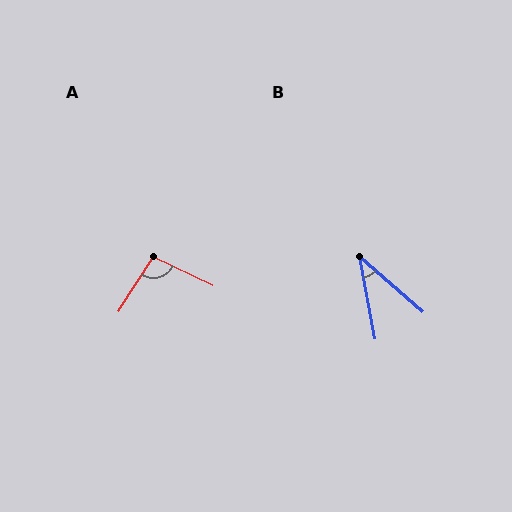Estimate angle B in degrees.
Approximately 38 degrees.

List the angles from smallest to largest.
B (38°), A (98°).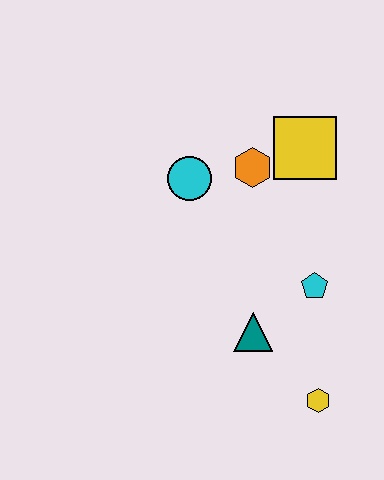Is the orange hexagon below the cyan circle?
No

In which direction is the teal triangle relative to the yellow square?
The teal triangle is below the yellow square.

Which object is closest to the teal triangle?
The cyan pentagon is closest to the teal triangle.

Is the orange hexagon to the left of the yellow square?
Yes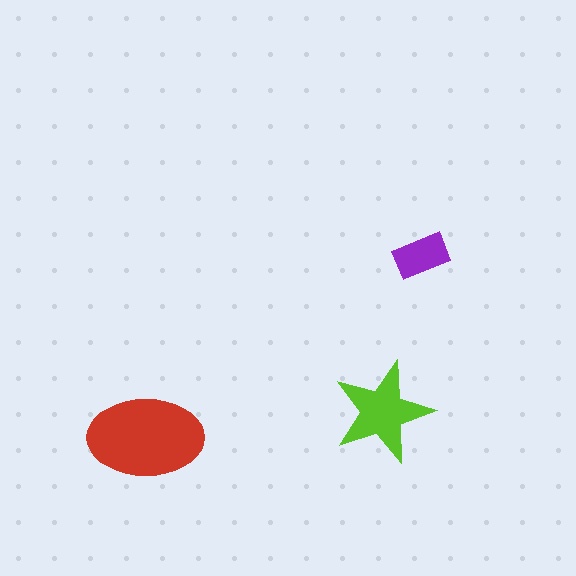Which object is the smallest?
The purple rectangle.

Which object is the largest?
The red ellipse.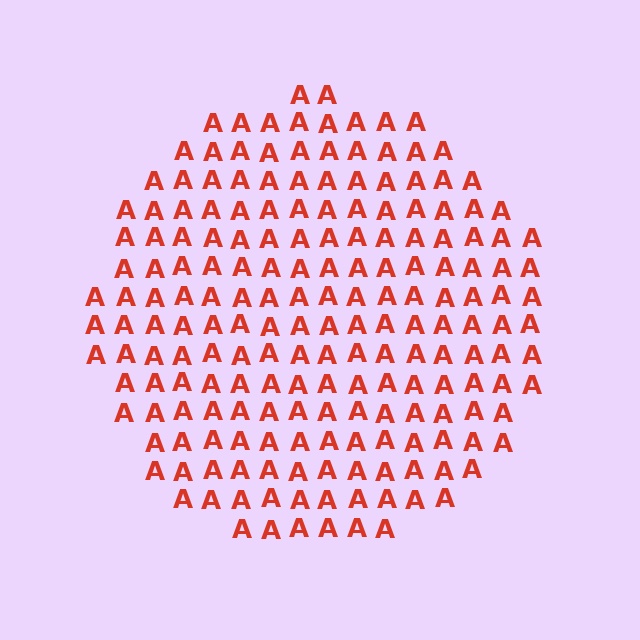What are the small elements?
The small elements are letter A's.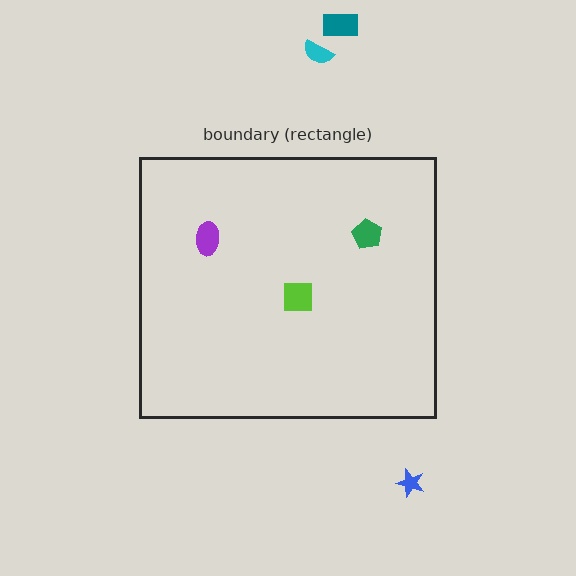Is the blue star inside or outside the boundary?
Outside.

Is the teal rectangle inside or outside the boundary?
Outside.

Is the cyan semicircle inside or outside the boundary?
Outside.